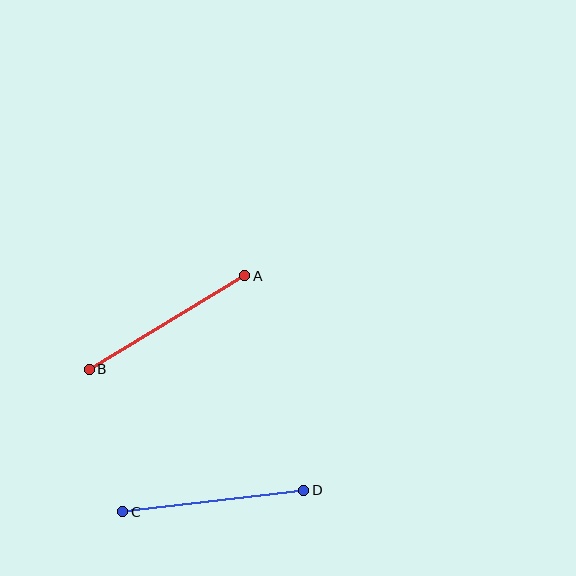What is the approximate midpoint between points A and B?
The midpoint is at approximately (167, 323) pixels.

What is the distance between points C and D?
The distance is approximately 182 pixels.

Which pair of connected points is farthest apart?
Points C and D are farthest apart.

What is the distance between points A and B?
The distance is approximately 181 pixels.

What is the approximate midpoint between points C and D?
The midpoint is at approximately (213, 501) pixels.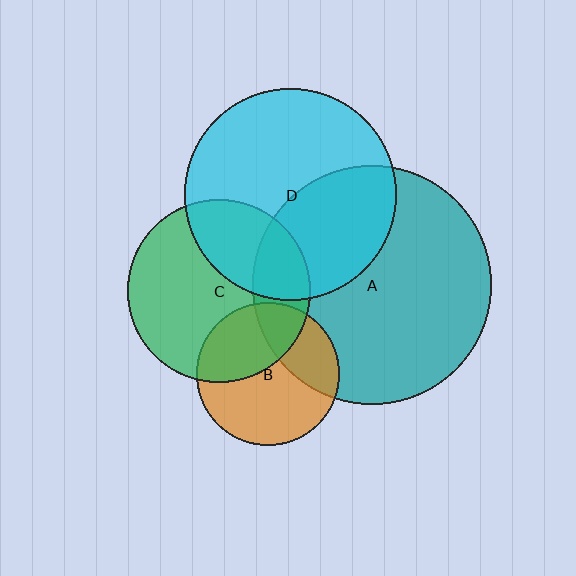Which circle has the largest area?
Circle A (teal).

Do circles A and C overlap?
Yes.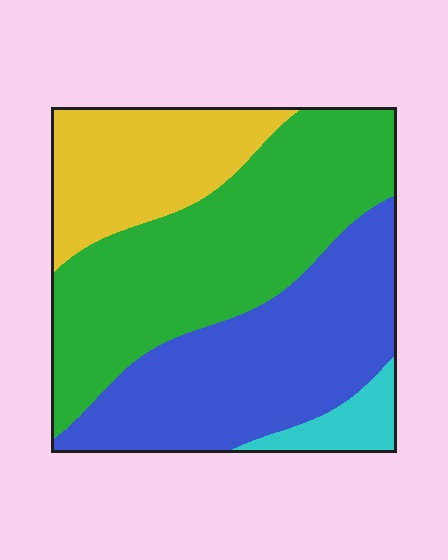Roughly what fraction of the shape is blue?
Blue covers about 35% of the shape.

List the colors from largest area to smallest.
From largest to smallest: green, blue, yellow, cyan.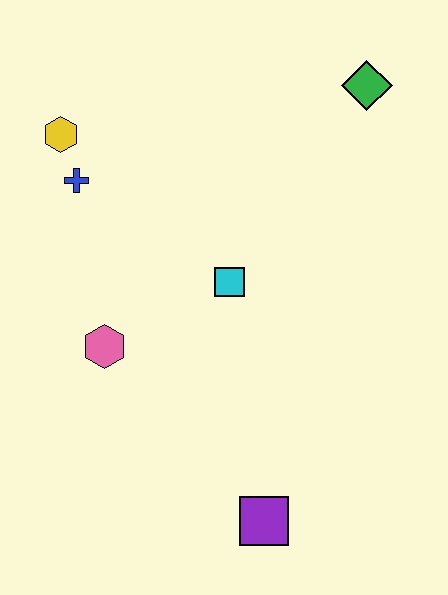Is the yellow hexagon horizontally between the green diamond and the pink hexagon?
No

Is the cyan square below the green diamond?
Yes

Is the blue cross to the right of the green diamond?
No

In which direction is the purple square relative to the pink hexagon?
The purple square is below the pink hexagon.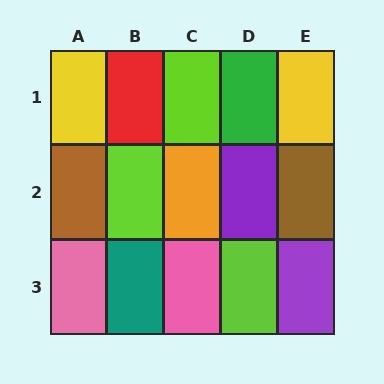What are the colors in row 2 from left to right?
Brown, lime, orange, purple, brown.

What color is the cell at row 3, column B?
Teal.